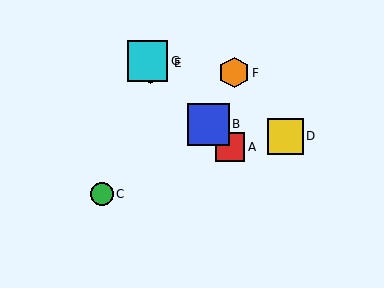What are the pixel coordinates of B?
Object B is at (208, 124).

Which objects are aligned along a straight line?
Objects A, B, E, G are aligned along a straight line.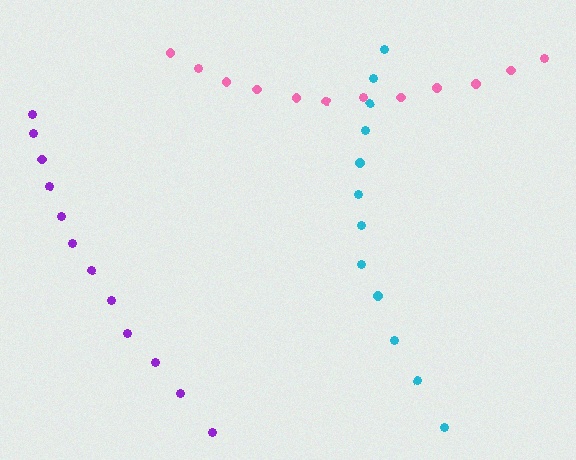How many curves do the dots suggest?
There are 3 distinct paths.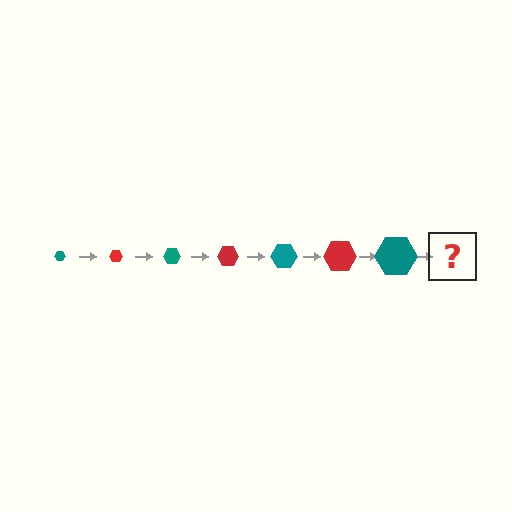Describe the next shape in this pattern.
It should be a red hexagon, larger than the previous one.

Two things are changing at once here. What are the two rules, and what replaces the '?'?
The two rules are that the hexagon grows larger each step and the color cycles through teal and red. The '?' should be a red hexagon, larger than the previous one.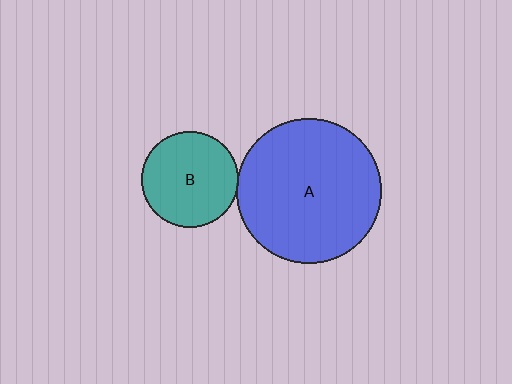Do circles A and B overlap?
Yes.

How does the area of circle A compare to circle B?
Approximately 2.3 times.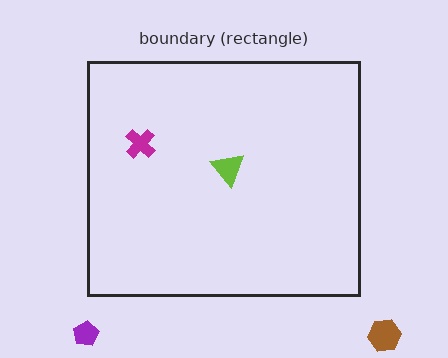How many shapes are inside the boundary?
2 inside, 2 outside.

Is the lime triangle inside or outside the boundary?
Inside.